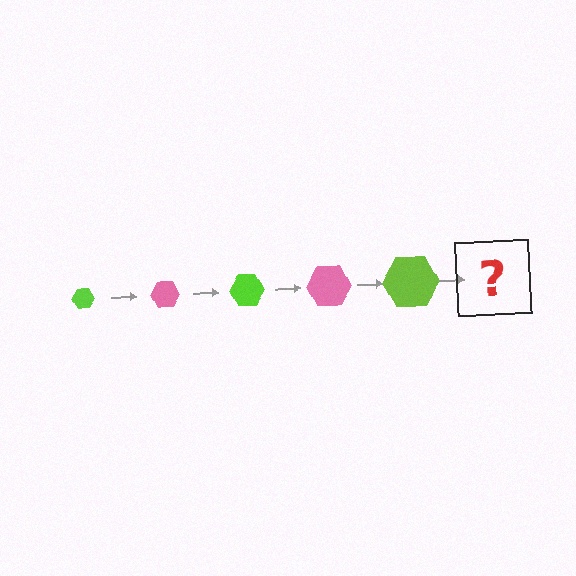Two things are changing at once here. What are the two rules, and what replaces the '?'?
The two rules are that the hexagon grows larger each step and the color cycles through lime and pink. The '?' should be a pink hexagon, larger than the previous one.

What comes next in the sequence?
The next element should be a pink hexagon, larger than the previous one.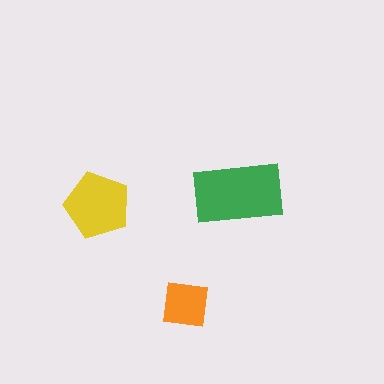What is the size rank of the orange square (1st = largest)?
3rd.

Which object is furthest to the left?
The yellow pentagon is leftmost.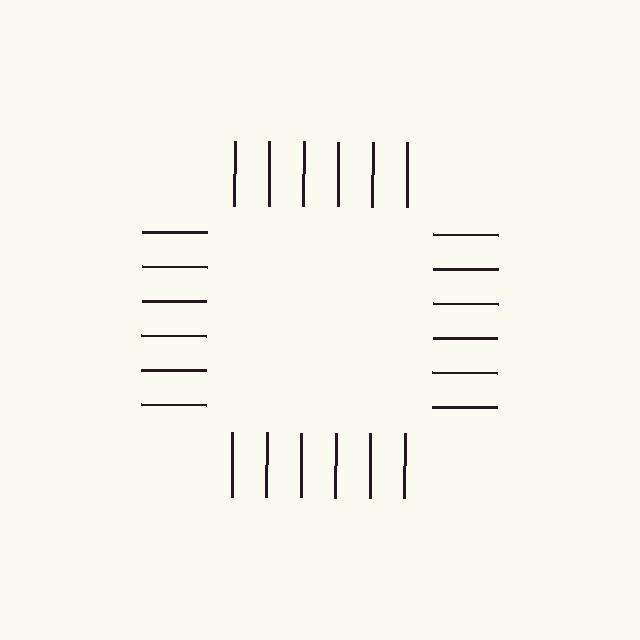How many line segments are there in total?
24 — 6 along each of the 4 edges.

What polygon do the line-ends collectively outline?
An illusory square — the line segments terminate on its edges but no continuous stroke is drawn.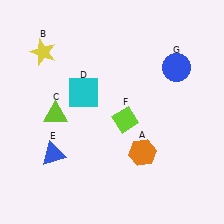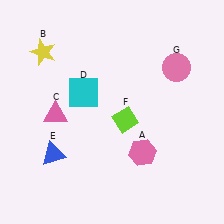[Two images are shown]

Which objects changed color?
A changed from orange to pink. C changed from lime to pink. G changed from blue to pink.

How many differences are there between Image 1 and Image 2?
There are 3 differences between the two images.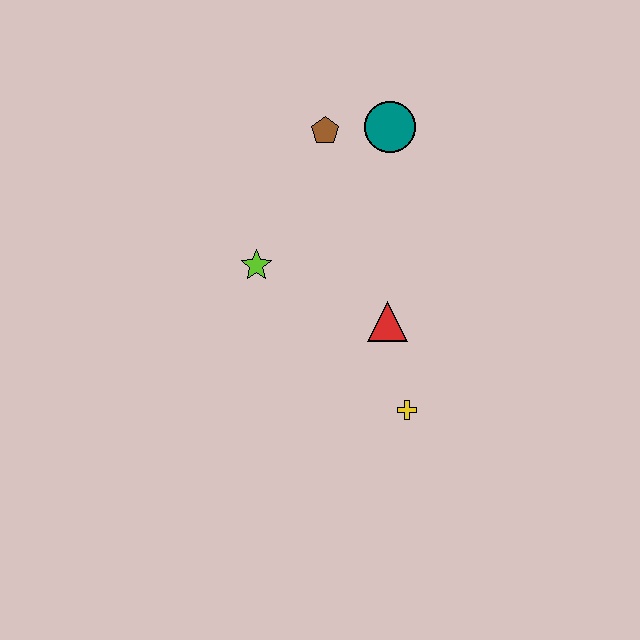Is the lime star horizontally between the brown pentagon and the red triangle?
No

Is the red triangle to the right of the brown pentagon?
Yes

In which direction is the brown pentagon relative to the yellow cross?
The brown pentagon is above the yellow cross.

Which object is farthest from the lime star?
The yellow cross is farthest from the lime star.